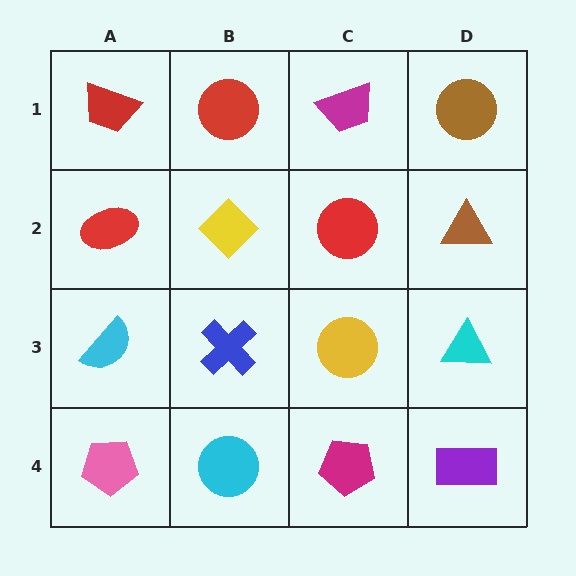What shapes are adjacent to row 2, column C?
A magenta trapezoid (row 1, column C), a yellow circle (row 3, column C), a yellow diamond (row 2, column B), a brown triangle (row 2, column D).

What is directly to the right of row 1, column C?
A brown circle.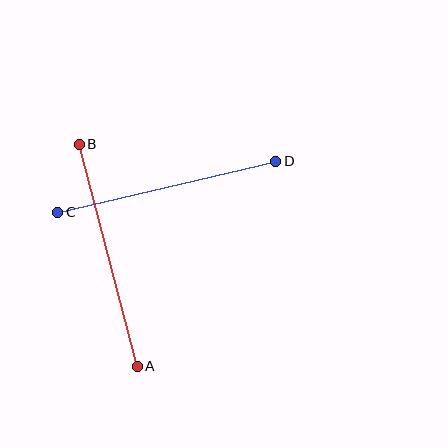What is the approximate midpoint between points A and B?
The midpoint is at approximately (108, 255) pixels.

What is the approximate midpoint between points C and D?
The midpoint is at approximately (167, 187) pixels.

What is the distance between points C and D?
The distance is approximately 224 pixels.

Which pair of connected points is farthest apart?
Points A and B are farthest apart.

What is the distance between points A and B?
The distance is approximately 230 pixels.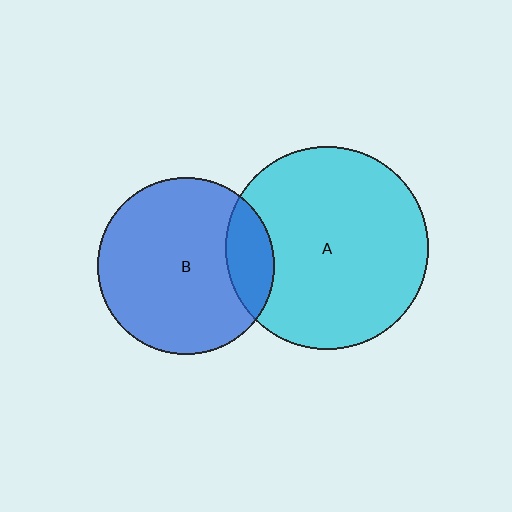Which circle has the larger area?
Circle A (cyan).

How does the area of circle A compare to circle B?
Approximately 1.3 times.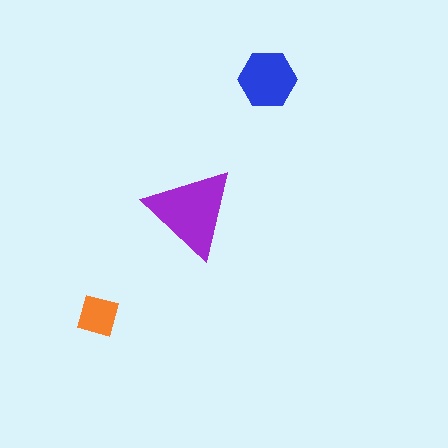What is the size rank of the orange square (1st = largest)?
3rd.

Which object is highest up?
The blue hexagon is topmost.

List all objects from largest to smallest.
The purple triangle, the blue hexagon, the orange square.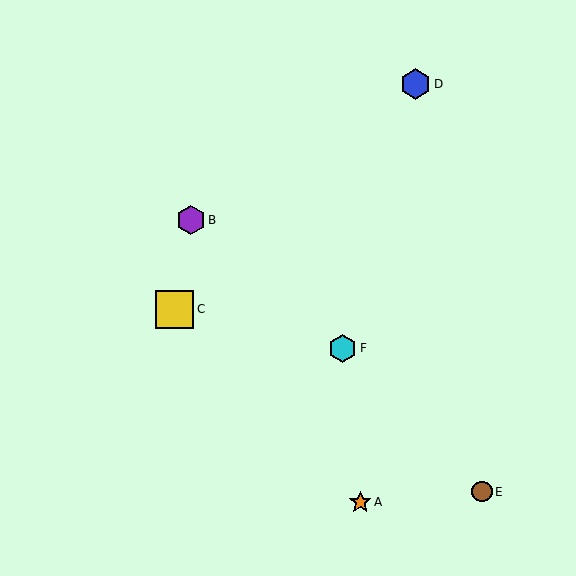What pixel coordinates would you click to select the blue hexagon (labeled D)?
Click at (415, 84) to select the blue hexagon D.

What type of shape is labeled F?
Shape F is a cyan hexagon.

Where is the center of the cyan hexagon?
The center of the cyan hexagon is at (343, 348).